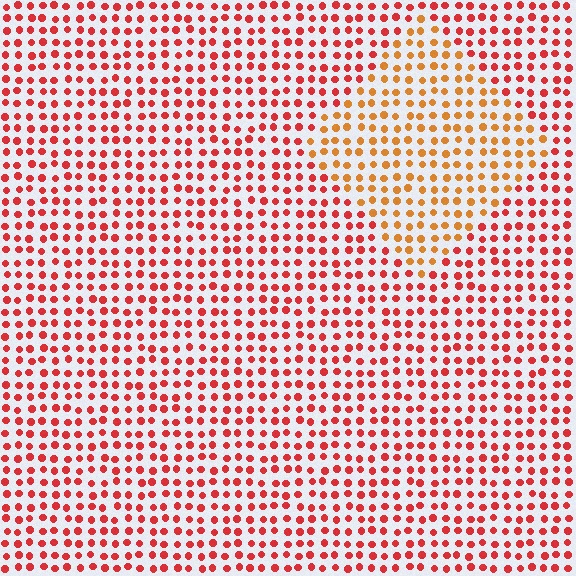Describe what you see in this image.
The image is filled with small red elements in a uniform arrangement. A diamond-shaped region is visible where the elements are tinted to a slightly different hue, forming a subtle color boundary.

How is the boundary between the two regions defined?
The boundary is defined purely by a slight shift in hue (about 33 degrees). Spacing, size, and orientation are identical on both sides.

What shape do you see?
I see a diamond.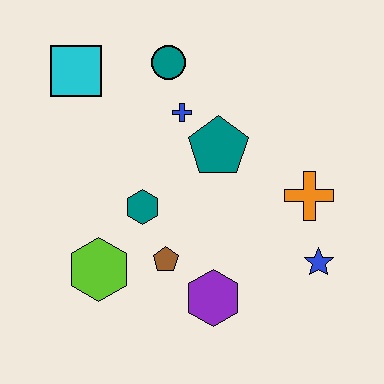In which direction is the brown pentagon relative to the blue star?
The brown pentagon is to the left of the blue star.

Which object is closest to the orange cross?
The blue star is closest to the orange cross.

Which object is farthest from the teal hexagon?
The blue star is farthest from the teal hexagon.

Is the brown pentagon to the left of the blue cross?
Yes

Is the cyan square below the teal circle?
Yes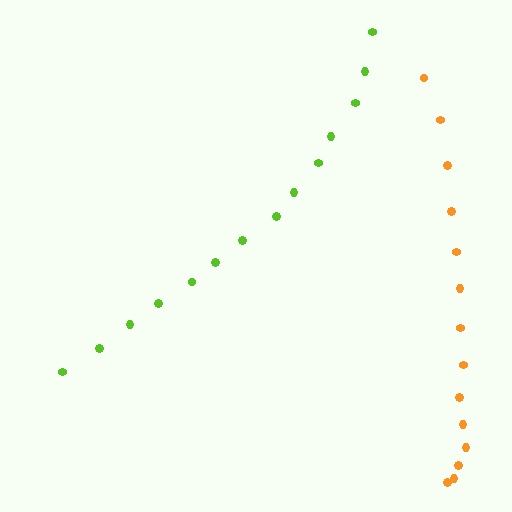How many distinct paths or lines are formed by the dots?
There are 2 distinct paths.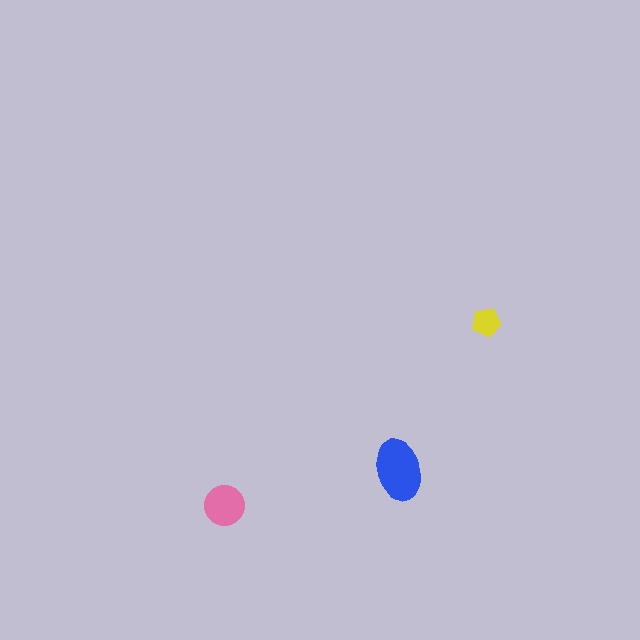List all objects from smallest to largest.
The yellow pentagon, the pink circle, the blue ellipse.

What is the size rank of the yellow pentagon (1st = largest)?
3rd.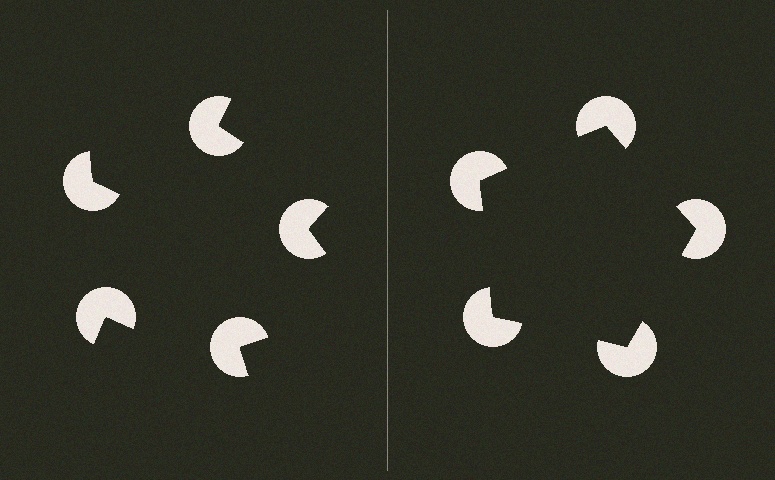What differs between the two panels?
The pac-man discs are positioned identically on both sides; only the wedge orientations differ. On the right they align to a pentagon; on the left they are misaligned.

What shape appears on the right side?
An illusory pentagon.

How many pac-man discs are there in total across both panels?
10 — 5 on each side.